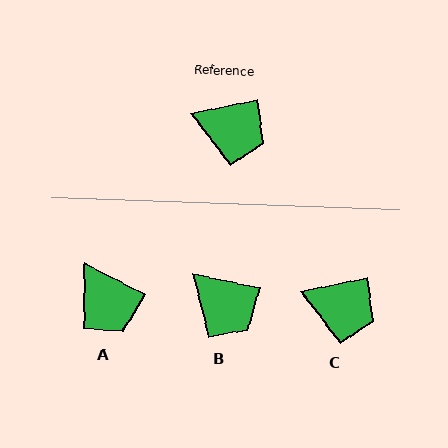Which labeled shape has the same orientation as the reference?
C.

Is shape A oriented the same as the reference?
No, it is off by about 38 degrees.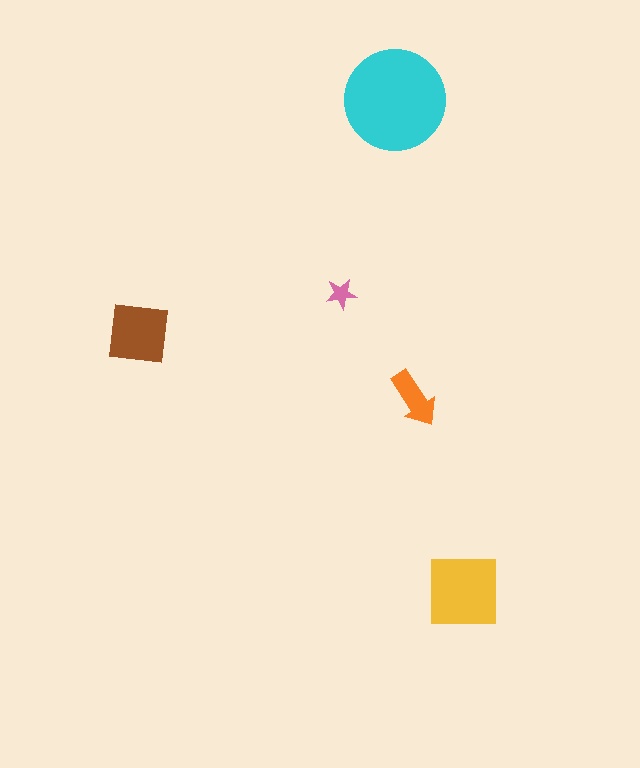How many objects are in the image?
There are 5 objects in the image.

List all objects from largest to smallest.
The cyan circle, the yellow square, the brown square, the orange arrow, the pink star.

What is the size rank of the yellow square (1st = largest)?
2nd.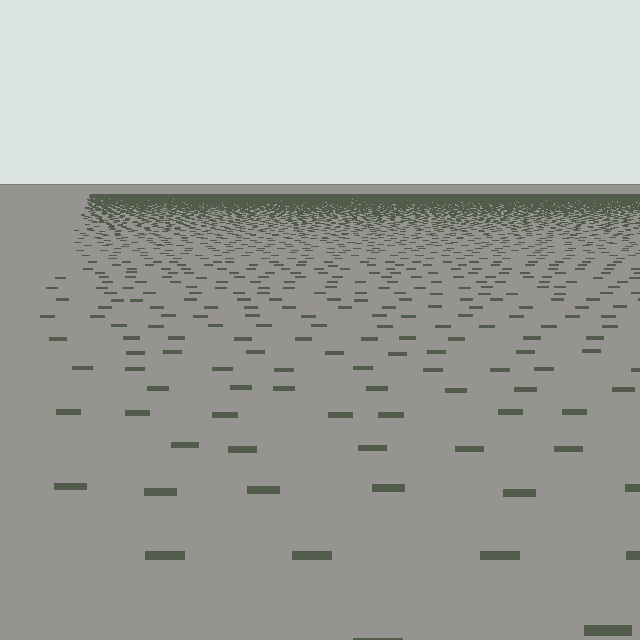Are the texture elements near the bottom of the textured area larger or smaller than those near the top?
Larger. Near the bottom, elements are closer to the viewer and appear at a bigger on-screen size.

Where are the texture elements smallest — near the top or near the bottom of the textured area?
Near the top.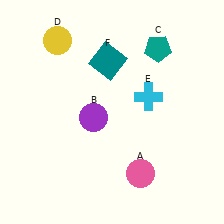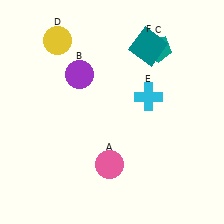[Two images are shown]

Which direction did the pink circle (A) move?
The pink circle (A) moved left.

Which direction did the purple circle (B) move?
The purple circle (B) moved up.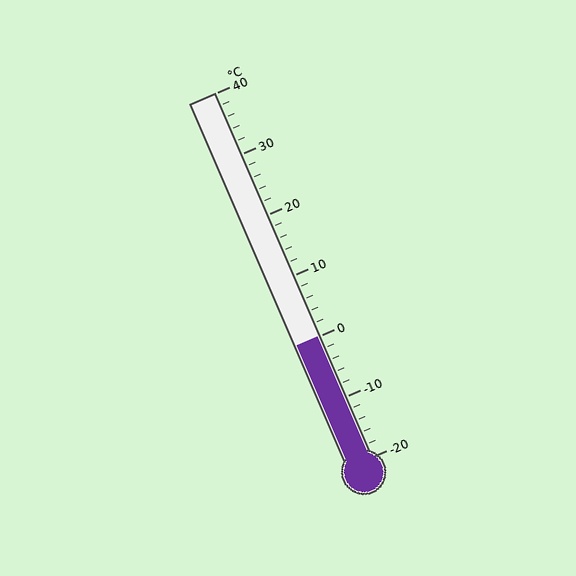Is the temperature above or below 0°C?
The temperature is at 0°C.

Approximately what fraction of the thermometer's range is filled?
The thermometer is filled to approximately 35% of its range.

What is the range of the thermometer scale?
The thermometer scale ranges from -20°C to 40°C.